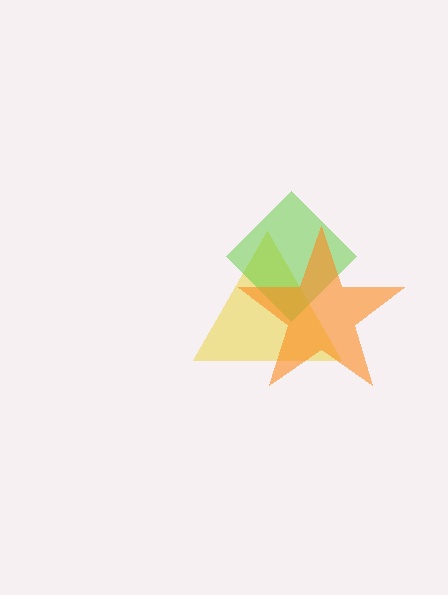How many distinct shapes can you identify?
There are 3 distinct shapes: a yellow triangle, a lime diamond, an orange star.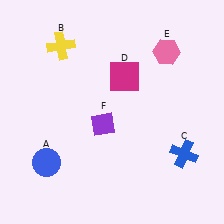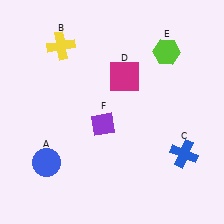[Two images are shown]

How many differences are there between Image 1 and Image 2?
There is 1 difference between the two images.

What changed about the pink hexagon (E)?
In Image 1, E is pink. In Image 2, it changed to lime.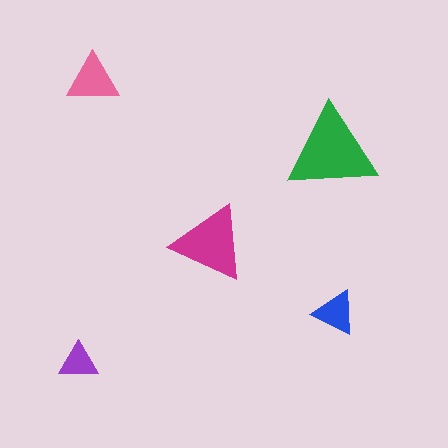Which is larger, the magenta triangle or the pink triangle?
The magenta one.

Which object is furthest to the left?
The purple triangle is leftmost.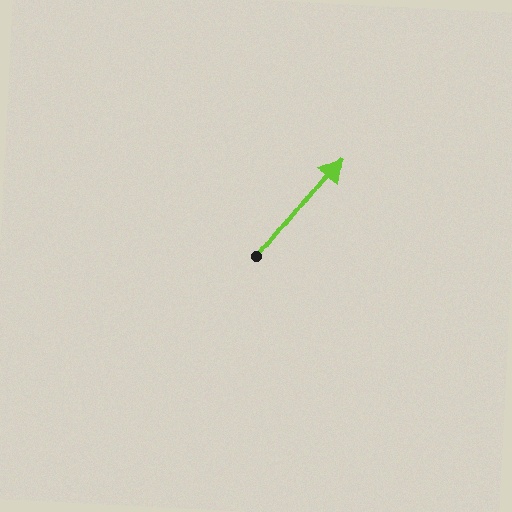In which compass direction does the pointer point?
Northeast.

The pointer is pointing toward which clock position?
Roughly 1 o'clock.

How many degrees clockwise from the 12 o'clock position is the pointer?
Approximately 39 degrees.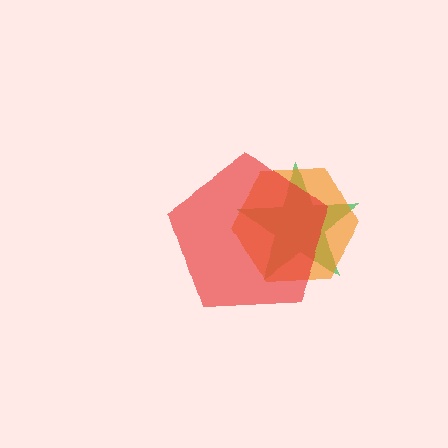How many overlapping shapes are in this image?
There are 3 overlapping shapes in the image.